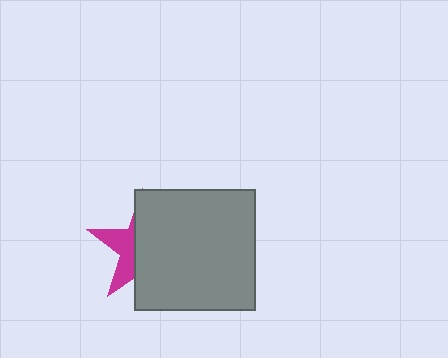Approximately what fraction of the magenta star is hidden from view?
Roughly 66% of the magenta star is hidden behind the gray square.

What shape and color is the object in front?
The object in front is a gray square.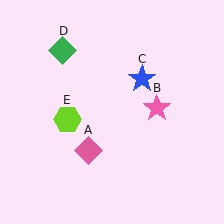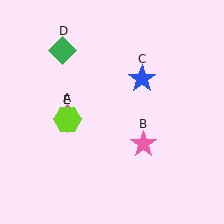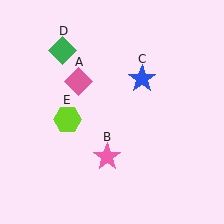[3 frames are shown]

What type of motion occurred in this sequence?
The pink diamond (object A), pink star (object B) rotated clockwise around the center of the scene.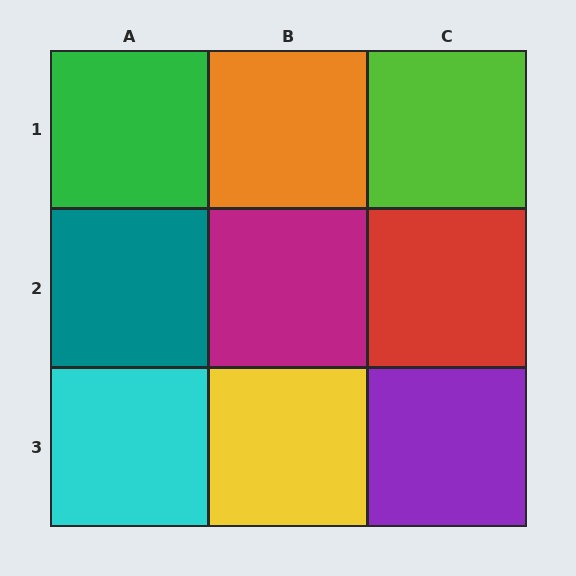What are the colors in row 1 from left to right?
Green, orange, lime.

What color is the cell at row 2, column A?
Teal.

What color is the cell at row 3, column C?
Purple.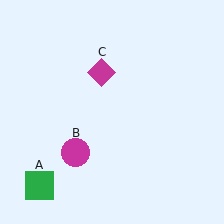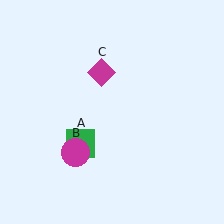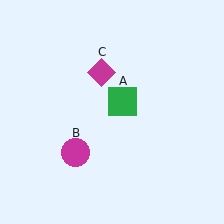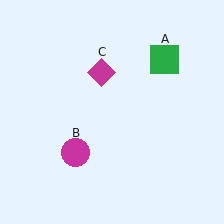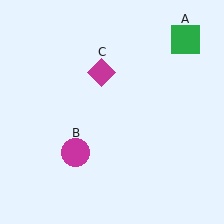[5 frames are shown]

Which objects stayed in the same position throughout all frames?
Magenta circle (object B) and magenta diamond (object C) remained stationary.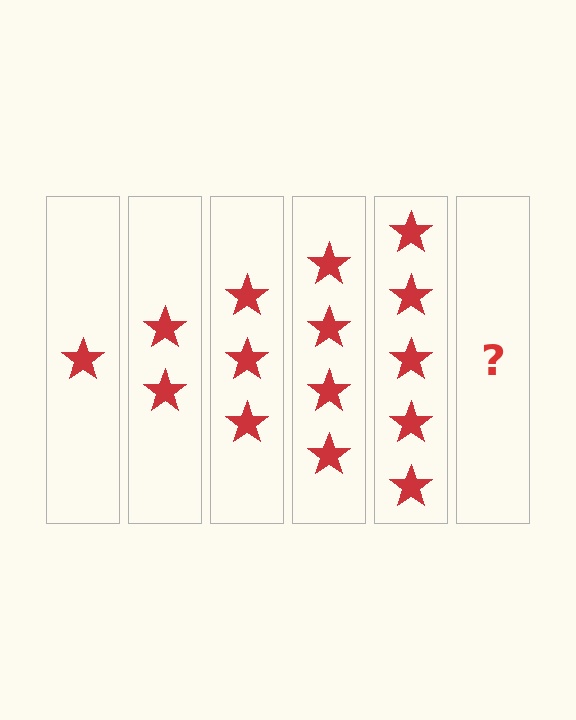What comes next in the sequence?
The next element should be 6 stars.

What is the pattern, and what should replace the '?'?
The pattern is that each step adds one more star. The '?' should be 6 stars.